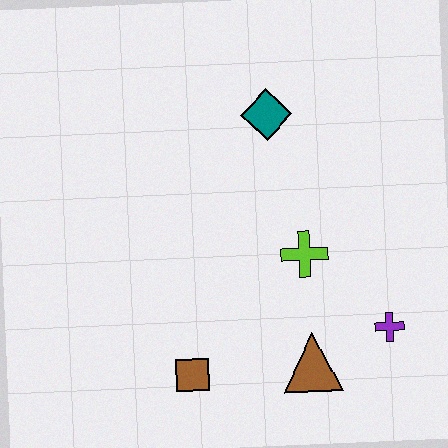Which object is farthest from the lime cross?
The brown square is farthest from the lime cross.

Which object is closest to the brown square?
The brown triangle is closest to the brown square.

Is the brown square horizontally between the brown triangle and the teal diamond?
No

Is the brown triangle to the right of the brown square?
Yes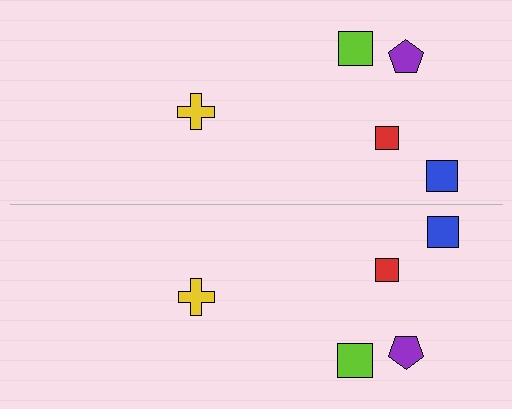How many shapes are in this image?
There are 10 shapes in this image.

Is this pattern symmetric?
Yes, this pattern has bilateral (reflection) symmetry.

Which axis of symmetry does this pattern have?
The pattern has a horizontal axis of symmetry running through the center of the image.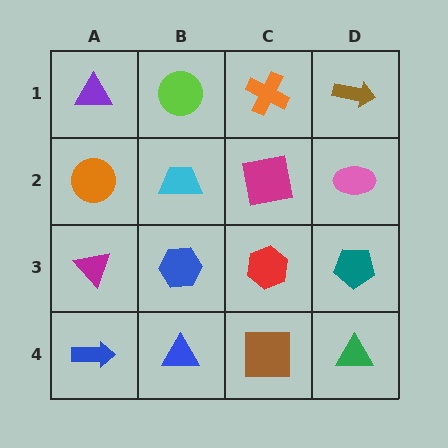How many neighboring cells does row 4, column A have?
2.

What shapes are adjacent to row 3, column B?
A cyan trapezoid (row 2, column B), a blue triangle (row 4, column B), a magenta triangle (row 3, column A), a red hexagon (row 3, column C).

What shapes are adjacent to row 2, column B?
A lime circle (row 1, column B), a blue hexagon (row 3, column B), an orange circle (row 2, column A), a magenta square (row 2, column C).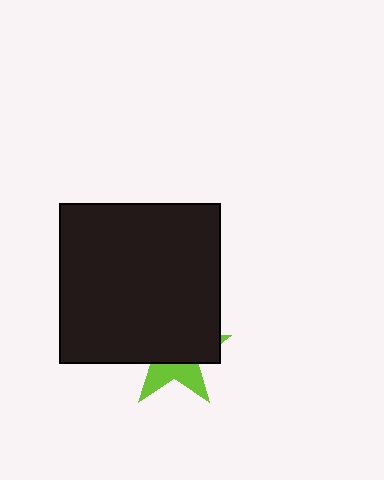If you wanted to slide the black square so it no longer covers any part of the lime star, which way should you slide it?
Slide it up — that is the most direct way to separate the two shapes.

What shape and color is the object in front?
The object in front is a black square.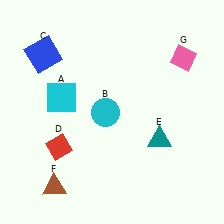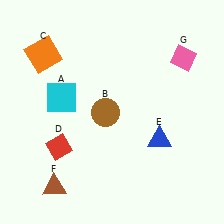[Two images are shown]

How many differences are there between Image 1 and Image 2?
There are 3 differences between the two images.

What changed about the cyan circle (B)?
In Image 1, B is cyan. In Image 2, it changed to brown.